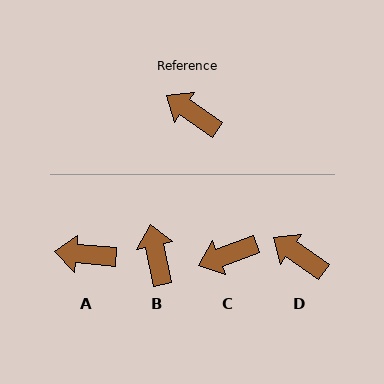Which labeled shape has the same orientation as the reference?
D.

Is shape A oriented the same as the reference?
No, it is off by about 29 degrees.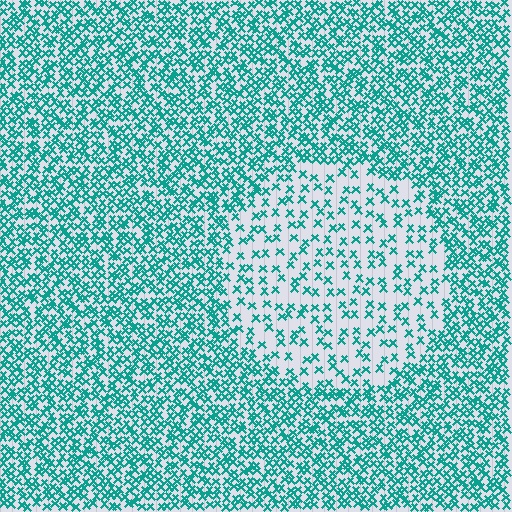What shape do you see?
I see a circle.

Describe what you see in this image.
The image contains small teal elements arranged at two different densities. A circle-shaped region is visible where the elements are less densely packed than the surrounding area.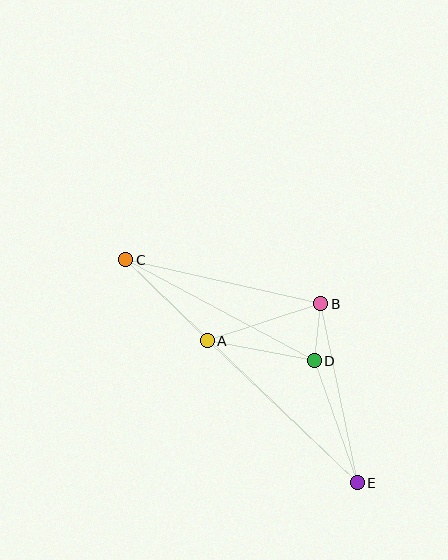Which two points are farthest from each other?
Points C and E are farthest from each other.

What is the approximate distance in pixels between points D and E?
The distance between D and E is approximately 129 pixels.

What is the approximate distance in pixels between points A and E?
The distance between A and E is approximately 206 pixels.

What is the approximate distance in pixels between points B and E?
The distance between B and E is approximately 183 pixels.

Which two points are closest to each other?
Points B and D are closest to each other.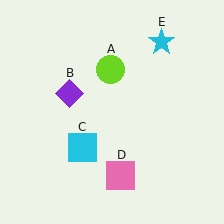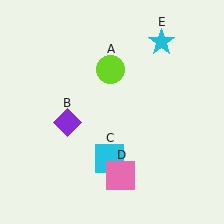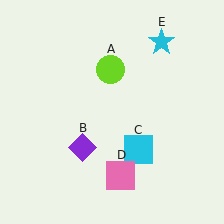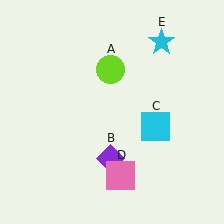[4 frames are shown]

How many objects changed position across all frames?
2 objects changed position: purple diamond (object B), cyan square (object C).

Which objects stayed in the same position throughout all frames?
Lime circle (object A) and pink square (object D) and cyan star (object E) remained stationary.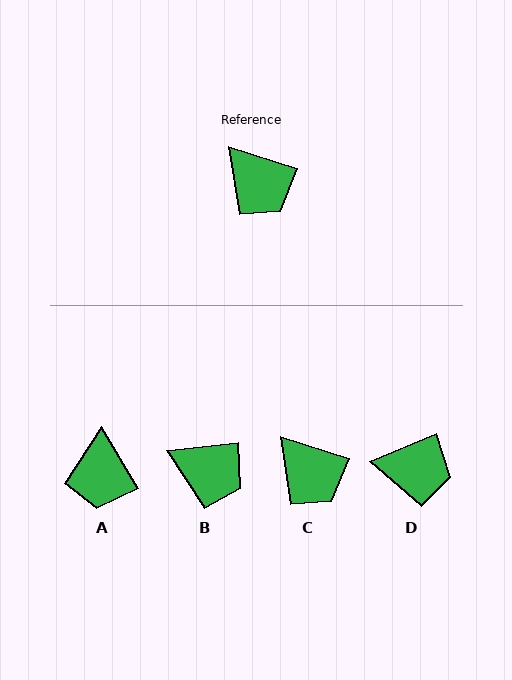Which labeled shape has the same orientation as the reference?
C.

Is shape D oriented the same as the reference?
No, it is off by about 40 degrees.